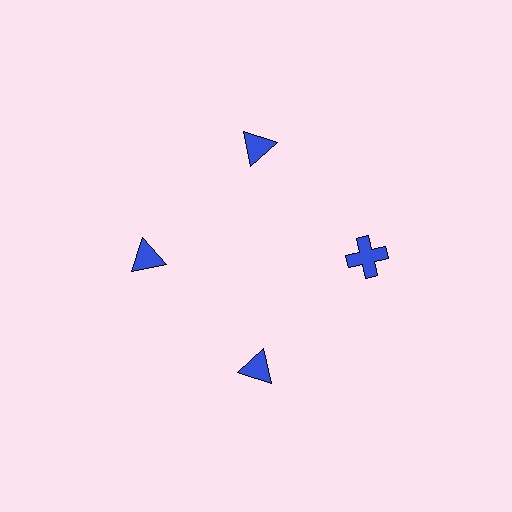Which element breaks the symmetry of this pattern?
The blue cross at roughly the 3 o'clock position breaks the symmetry. All other shapes are blue triangles.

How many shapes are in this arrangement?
There are 4 shapes arranged in a ring pattern.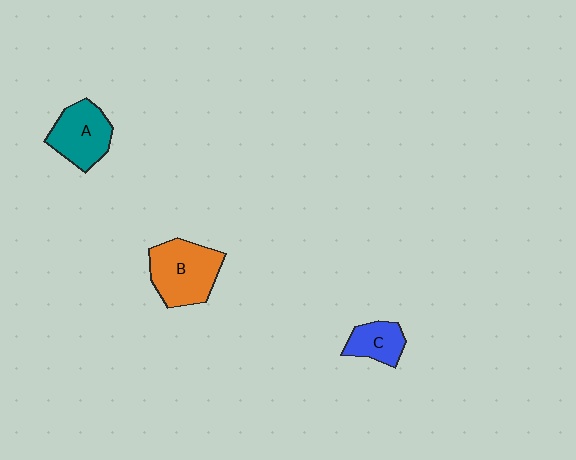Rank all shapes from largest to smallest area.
From largest to smallest: B (orange), A (teal), C (blue).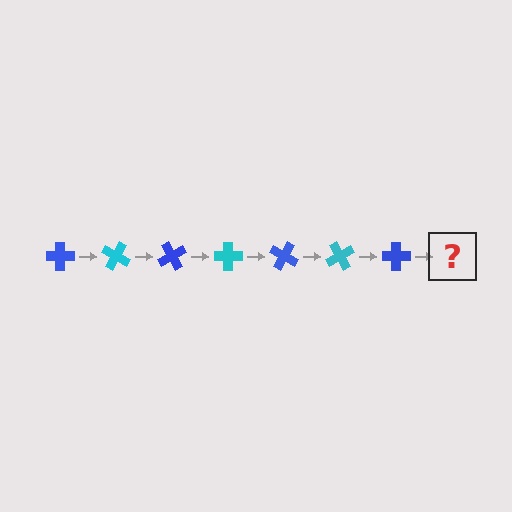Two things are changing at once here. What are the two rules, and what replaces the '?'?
The two rules are that it rotates 30 degrees each step and the color cycles through blue and cyan. The '?' should be a cyan cross, rotated 210 degrees from the start.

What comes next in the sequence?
The next element should be a cyan cross, rotated 210 degrees from the start.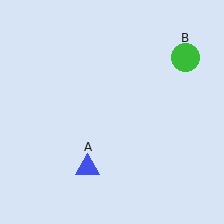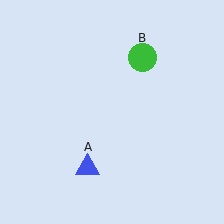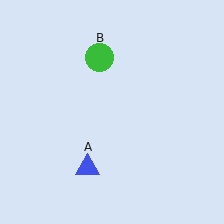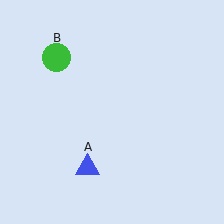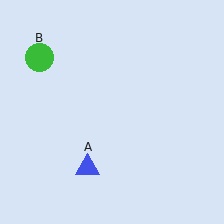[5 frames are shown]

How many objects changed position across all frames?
1 object changed position: green circle (object B).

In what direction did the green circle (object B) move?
The green circle (object B) moved left.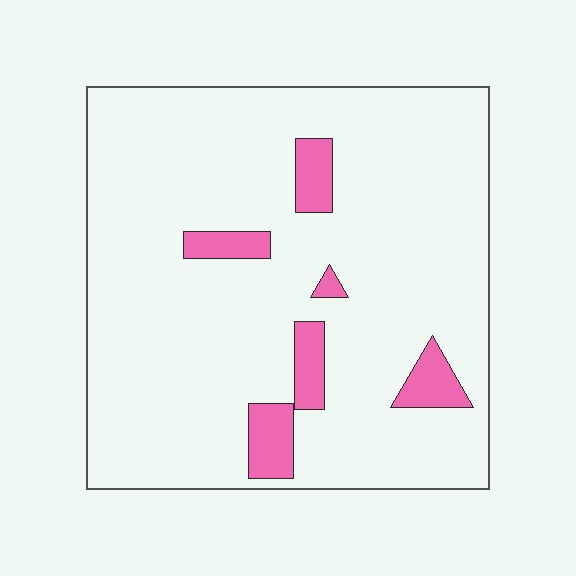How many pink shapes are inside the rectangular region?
6.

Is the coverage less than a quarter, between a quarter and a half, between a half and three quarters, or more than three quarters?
Less than a quarter.